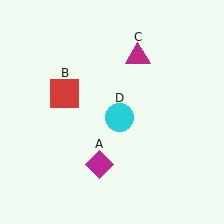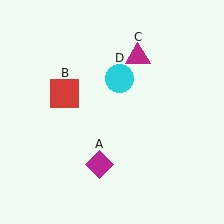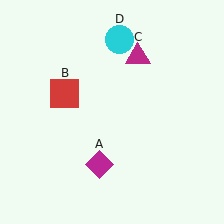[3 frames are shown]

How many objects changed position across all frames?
1 object changed position: cyan circle (object D).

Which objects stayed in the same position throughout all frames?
Magenta diamond (object A) and red square (object B) and magenta triangle (object C) remained stationary.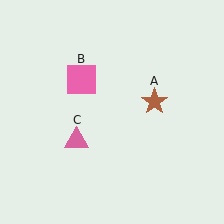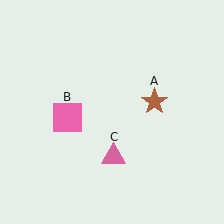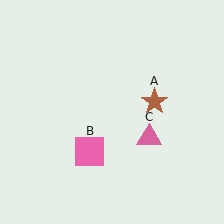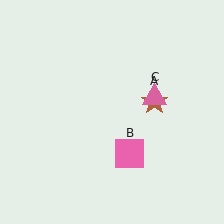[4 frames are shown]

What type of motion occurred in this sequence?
The pink square (object B), pink triangle (object C) rotated counterclockwise around the center of the scene.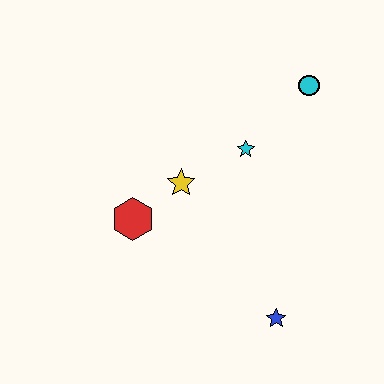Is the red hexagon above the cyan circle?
No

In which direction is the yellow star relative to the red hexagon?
The yellow star is to the right of the red hexagon.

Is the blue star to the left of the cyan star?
No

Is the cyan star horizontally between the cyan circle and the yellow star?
Yes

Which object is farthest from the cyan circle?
The blue star is farthest from the cyan circle.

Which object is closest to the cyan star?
The yellow star is closest to the cyan star.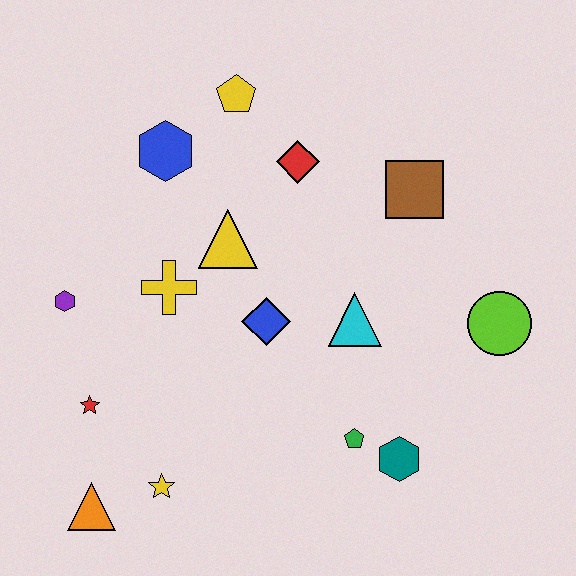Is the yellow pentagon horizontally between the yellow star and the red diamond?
Yes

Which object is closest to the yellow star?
The orange triangle is closest to the yellow star.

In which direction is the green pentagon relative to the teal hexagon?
The green pentagon is to the left of the teal hexagon.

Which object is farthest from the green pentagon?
The yellow pentagon is farthest from the green pentagon.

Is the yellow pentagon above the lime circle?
Yes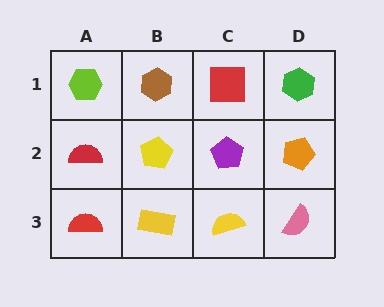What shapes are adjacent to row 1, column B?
A yellow pentagon (row 2, column B), a lime hexagon (row 1, column A), a red square (row 1, column C).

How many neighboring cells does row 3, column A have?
2.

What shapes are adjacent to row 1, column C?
A purple pentagon (row 2, column C), a brown hexagon (row 1, column B), a green hexagon (row 1, column D).